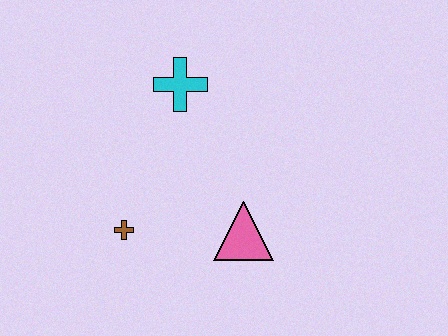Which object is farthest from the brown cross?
The cyan cross is farthest from the brown cross.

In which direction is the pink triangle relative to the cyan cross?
The pink triangle is below the cyan cross.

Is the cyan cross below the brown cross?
No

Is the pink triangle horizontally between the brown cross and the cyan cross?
No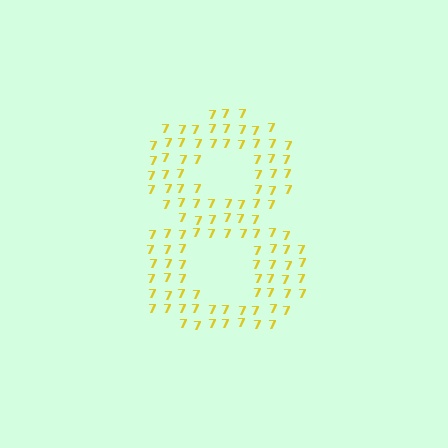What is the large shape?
The large shape is the digit 8.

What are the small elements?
The small elements are digit 7's.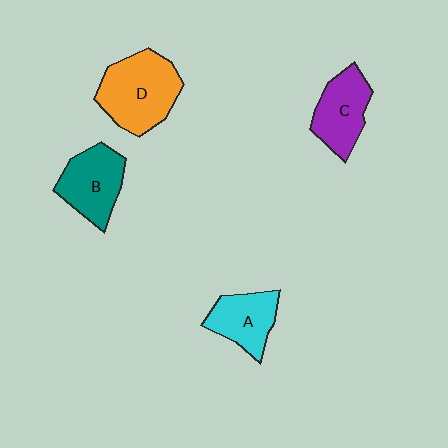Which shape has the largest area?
Shape D (orange).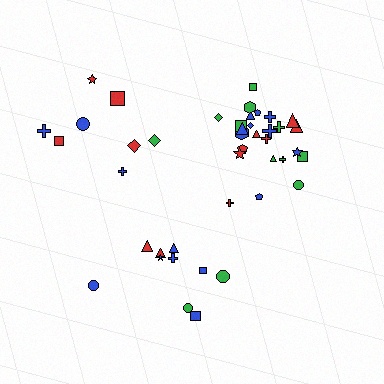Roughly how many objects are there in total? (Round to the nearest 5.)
Roughly 45 objects in total.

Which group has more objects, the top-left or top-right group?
The top-right group.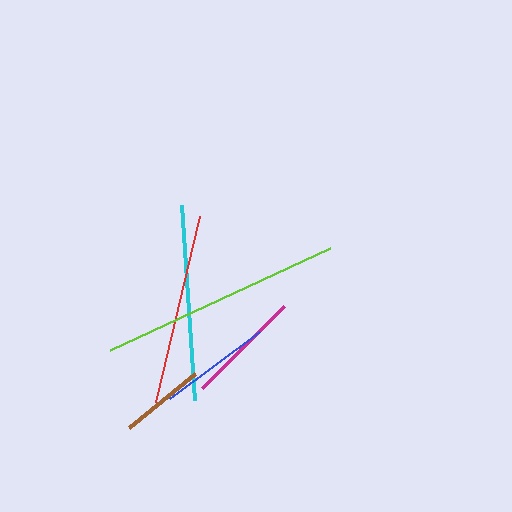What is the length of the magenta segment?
The magenta segment is approximately 116 pixels long.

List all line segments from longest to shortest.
From longest to shortest: lime, cyan, red, magenta, blue, brown.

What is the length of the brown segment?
The brown segment is approximately 86 pixels long.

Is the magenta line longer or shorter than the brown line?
The magenta line is longer than the brown line.